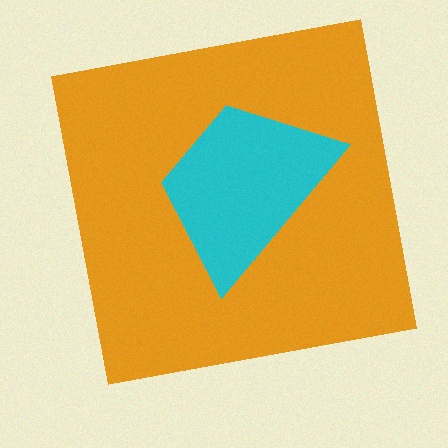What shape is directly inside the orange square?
The cyan trapezoid.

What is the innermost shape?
The cyan trapezoid.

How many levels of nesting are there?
2.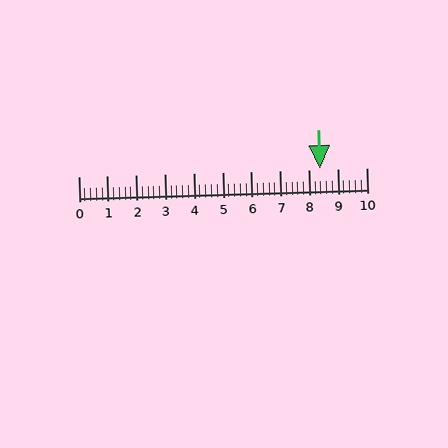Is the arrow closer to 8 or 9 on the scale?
The arrow is closer to 8.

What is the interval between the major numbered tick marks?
The major tick marks are spaced 1 units apart.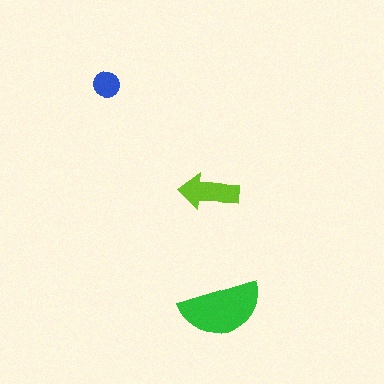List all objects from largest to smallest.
The green semicircle, the lime arrow, the blue circle.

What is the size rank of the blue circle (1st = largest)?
3rd.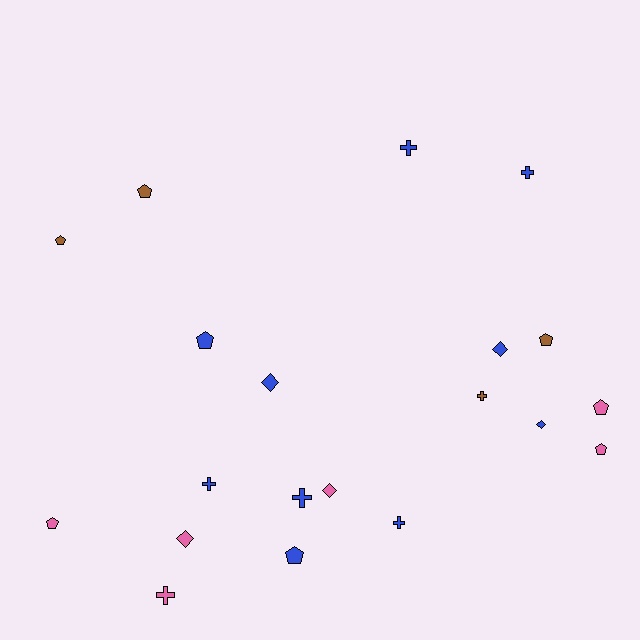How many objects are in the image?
There are 20 objects.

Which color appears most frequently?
Blue, with 10 objects.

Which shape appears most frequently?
Pentagon, with 8 objects.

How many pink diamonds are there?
There are 2 pink diamonds.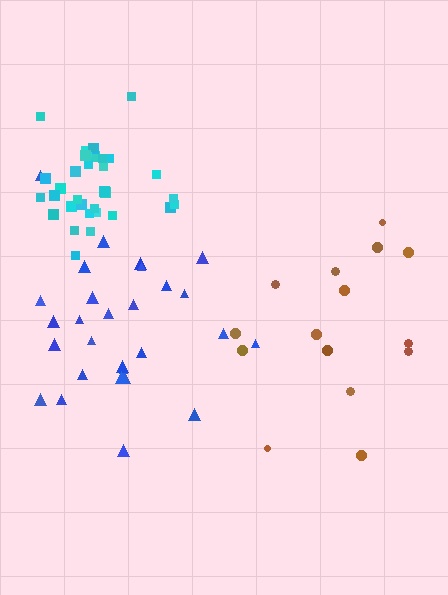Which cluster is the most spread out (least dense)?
Brown.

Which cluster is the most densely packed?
Cyan.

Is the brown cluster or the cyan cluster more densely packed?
Cyan.